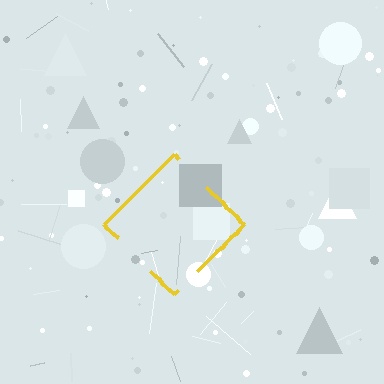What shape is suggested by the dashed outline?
The dashed outline suggests a diamond.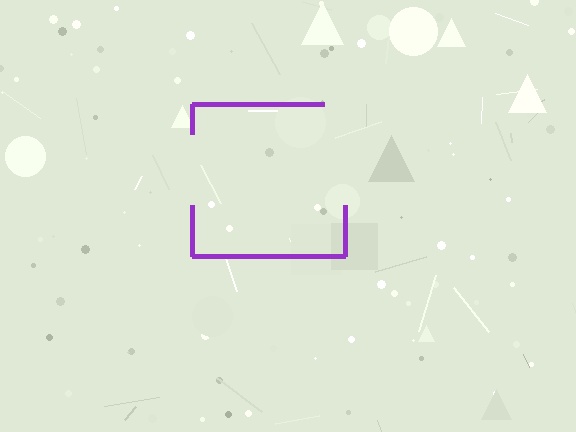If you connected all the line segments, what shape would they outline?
They would outline a square.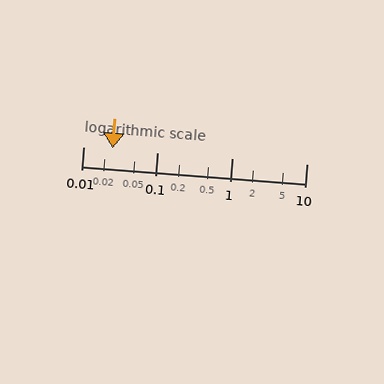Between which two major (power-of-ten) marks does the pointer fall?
The pointer is between 0.01 and 0.1.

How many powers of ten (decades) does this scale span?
The scale spans 3 decades, from 0.01 to 10.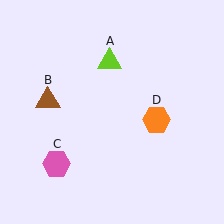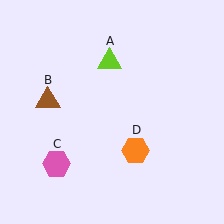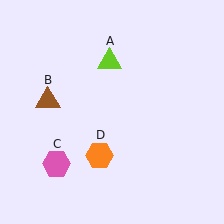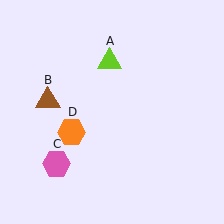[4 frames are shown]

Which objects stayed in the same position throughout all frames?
Lime triangle (object A) and brown triangle (object B) and pink hexagon (object C) remained stationary.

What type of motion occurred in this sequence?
The orange hexagon (object D) rotated clockwise around the center of the scene.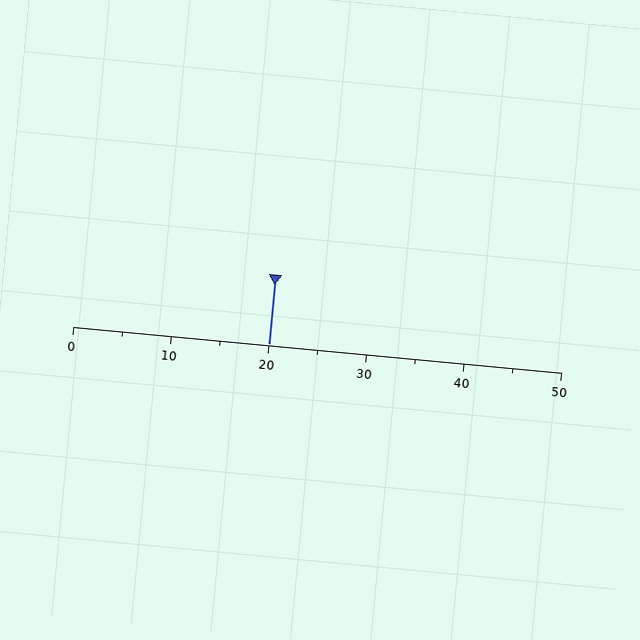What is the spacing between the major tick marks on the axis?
The major ticks are spaced 10 apart.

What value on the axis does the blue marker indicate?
The marker indicates approximately 20.